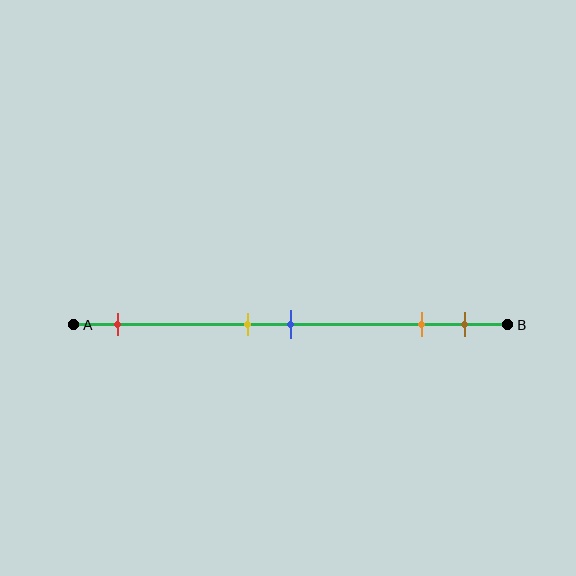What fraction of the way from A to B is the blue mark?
The blue mark is approximately 50% (0.5) of the way from A to B.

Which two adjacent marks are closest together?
The yellow and blue marks are the closest adjacent pair.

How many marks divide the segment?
There are 5 marks dividing the segment.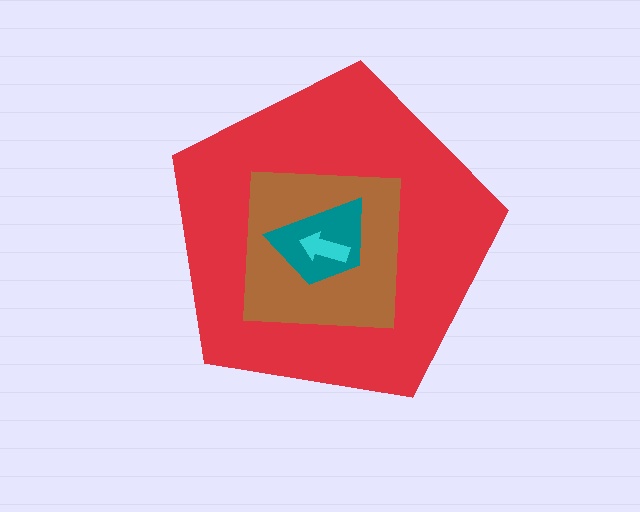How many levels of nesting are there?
4.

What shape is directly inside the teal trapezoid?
The cyan arrow.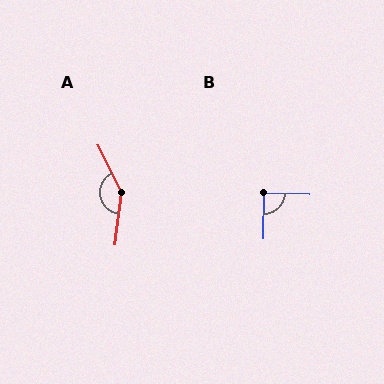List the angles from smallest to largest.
B (89°), A (147°).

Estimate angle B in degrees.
Approximately 89 degrees.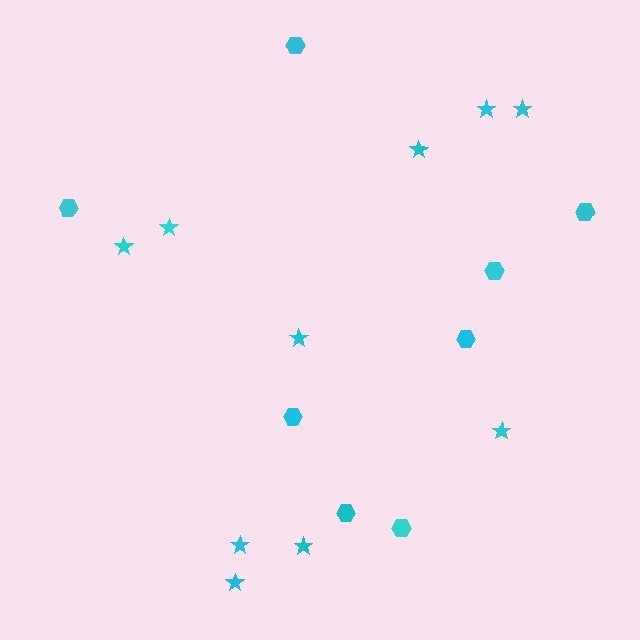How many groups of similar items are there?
There are 2 groups: one group of stars (10) and one group of hexagons (8).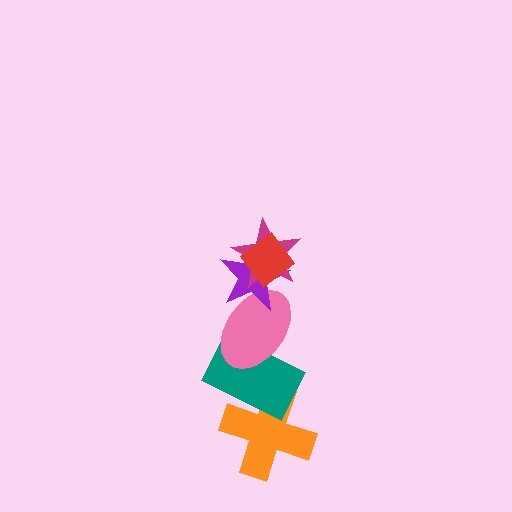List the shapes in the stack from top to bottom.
From top to bottom: the red diamond, the magenta star, the purple star, the pink ellipse, the teal rectangle, the orange cross.